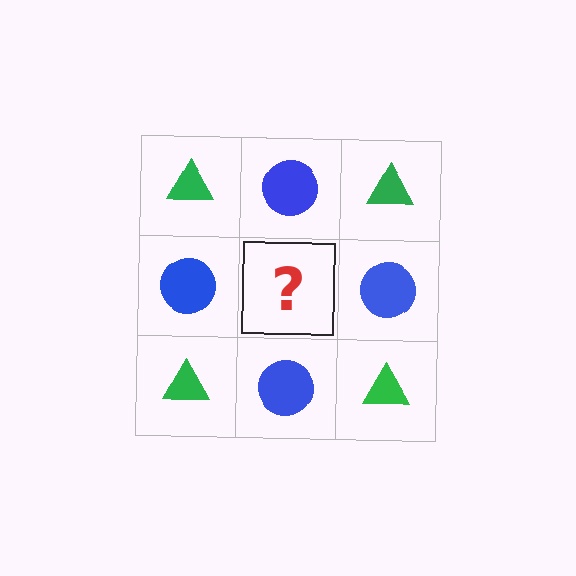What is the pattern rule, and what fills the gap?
The rule is that it alternates green triangle and blue circle in a checkerboard pattern. The gap should be filled with a green triangle.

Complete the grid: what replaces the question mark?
The question mark should be replaced with a green triangle.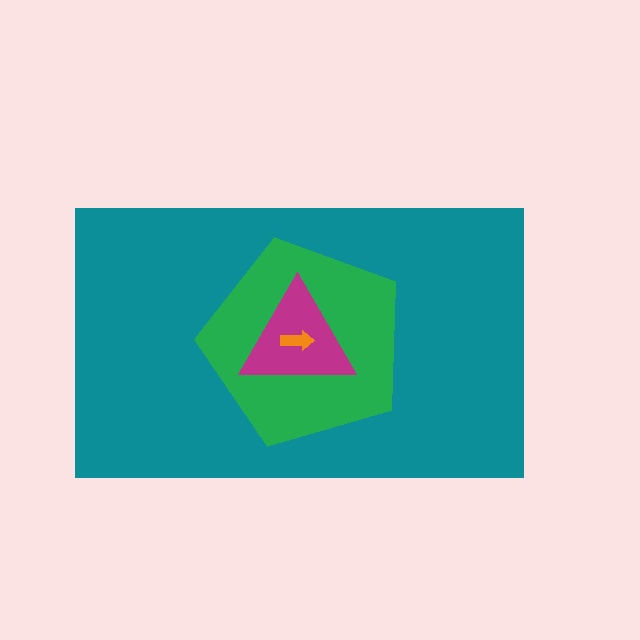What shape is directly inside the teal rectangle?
The green pentagon.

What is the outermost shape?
The teal rectangle.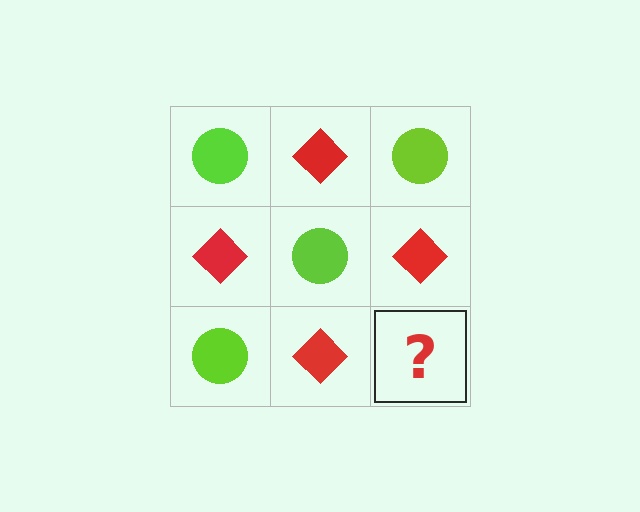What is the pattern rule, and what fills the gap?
The rule is that it alternates lime circle and red diamond in a checkerboard pattern. The gap should be filled with a lime circle.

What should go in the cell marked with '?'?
The missing cell should contain a lime circle.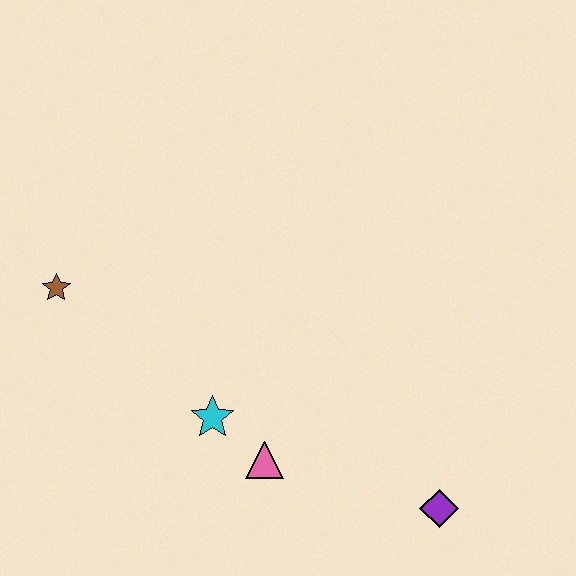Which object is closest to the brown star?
The cyan star is closest to the brown star.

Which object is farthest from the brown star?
The purple diamond is farthest from the brown star.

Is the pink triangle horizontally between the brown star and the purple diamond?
Yes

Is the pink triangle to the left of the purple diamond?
Yes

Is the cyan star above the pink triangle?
Yes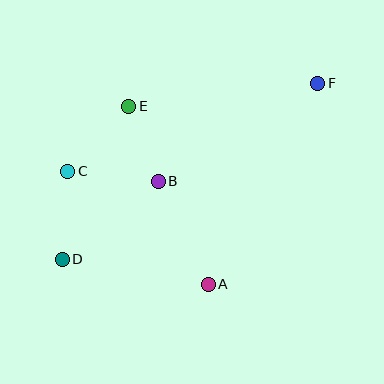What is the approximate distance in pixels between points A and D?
The distance between A and D is approximately 148 pixels.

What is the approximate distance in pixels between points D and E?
The distance between D and E is approximately 167 pixels.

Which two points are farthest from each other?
Points D and F are farthest from each other.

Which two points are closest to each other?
Points B and E are closest to each other.